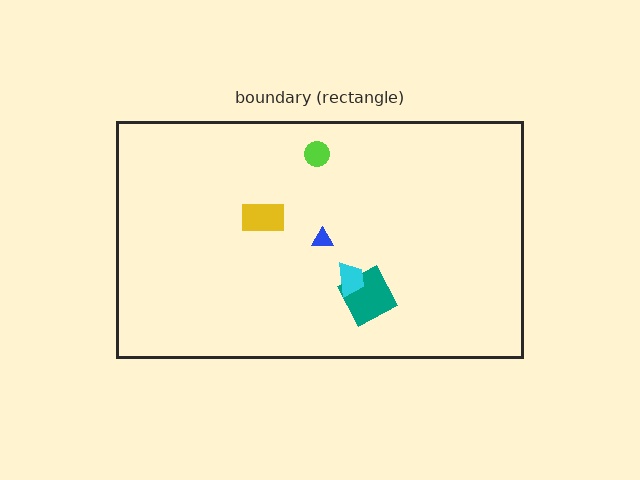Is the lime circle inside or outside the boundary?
Inside.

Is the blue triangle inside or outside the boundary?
Inside.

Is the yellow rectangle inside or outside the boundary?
Inside.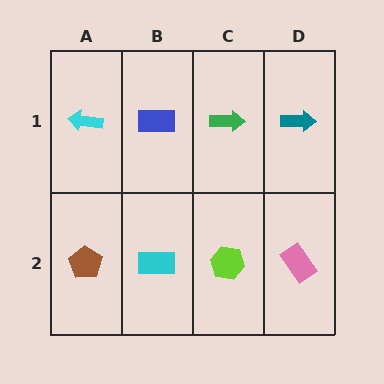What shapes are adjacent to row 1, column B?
A cyan rectangle (row 2, column B), a cyan arrow (row 1, column A), a green arrow (row 1, column C).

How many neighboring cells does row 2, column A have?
2.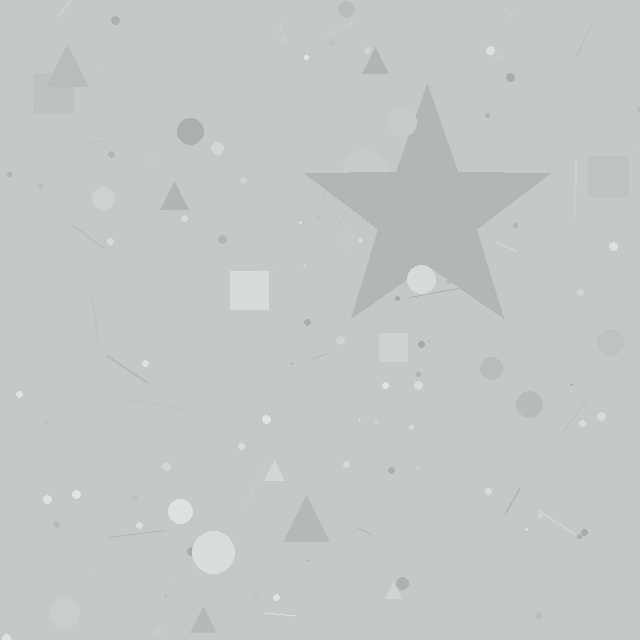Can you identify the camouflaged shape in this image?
The camouflaged shape is a star.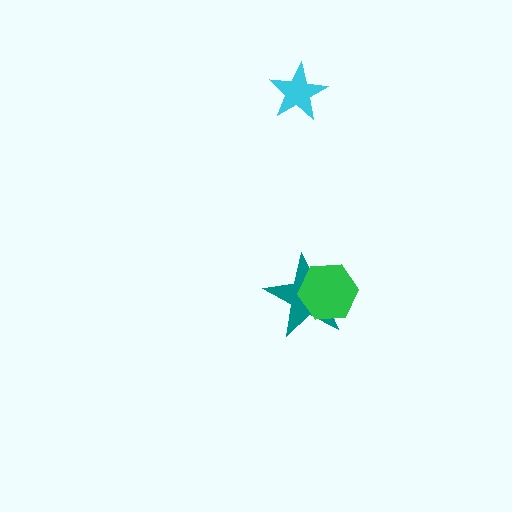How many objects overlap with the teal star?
1 object overlaps with the teal star.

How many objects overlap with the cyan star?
0 objects overlap with the cyan star.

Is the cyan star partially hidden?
No, no other shape covers it.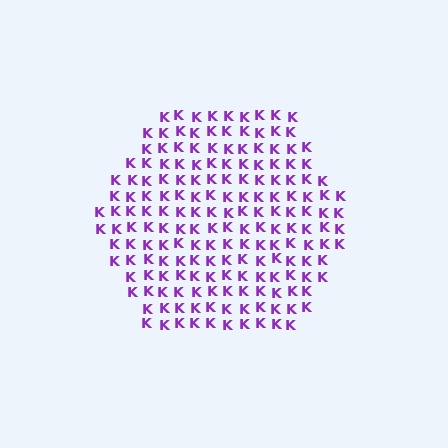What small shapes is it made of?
It is made of small letter K's.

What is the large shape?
The large shape is a hexagon.